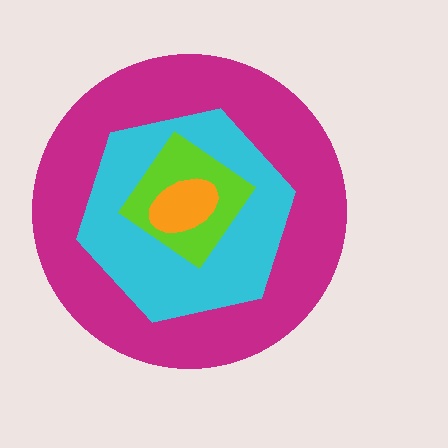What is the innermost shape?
The orange ellipse.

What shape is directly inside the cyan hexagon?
The lime diamond.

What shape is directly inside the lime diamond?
The orange ellipse.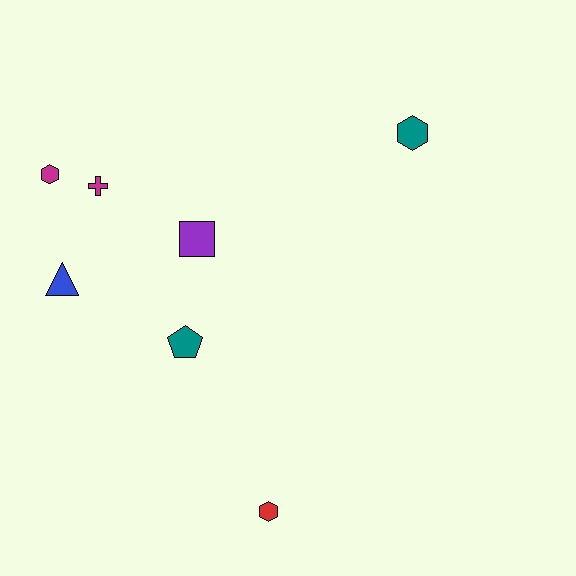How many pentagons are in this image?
There is 1 pentagon.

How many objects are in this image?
There are 7 objects.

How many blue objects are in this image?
There is 1 blue object.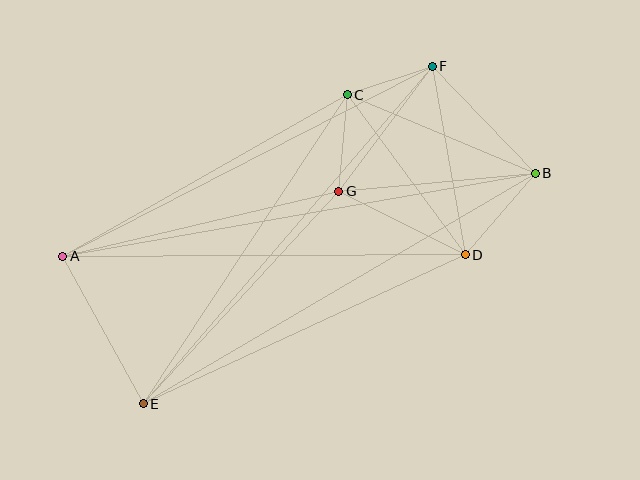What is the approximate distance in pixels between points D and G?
The distance between D and G is approximately 141 pixels.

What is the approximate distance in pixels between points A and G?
The distance between A and G is approximately 284 pixels.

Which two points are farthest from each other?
Points A and B are farthest from each other.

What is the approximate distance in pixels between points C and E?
The distance between C and E is approximately 370 pixels.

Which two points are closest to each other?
Points C and F are closest to each other.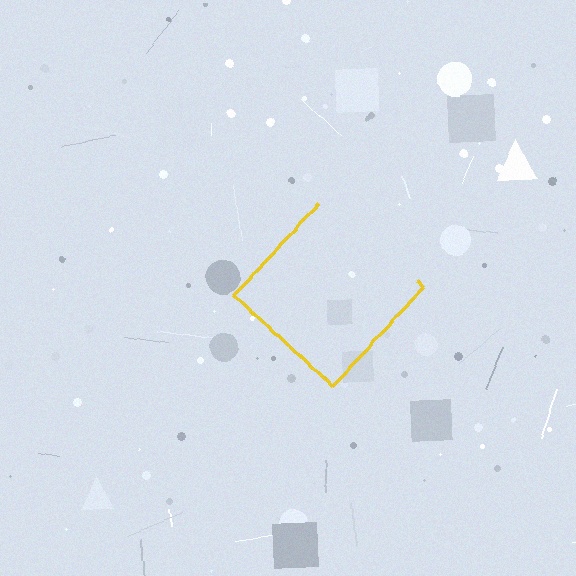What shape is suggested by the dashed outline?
The dashed outline suggests a diamond.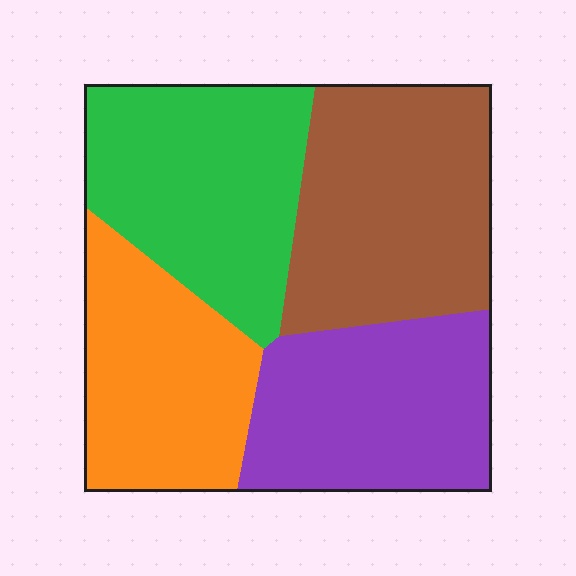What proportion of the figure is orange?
Orange covers roughly 20% of the figure.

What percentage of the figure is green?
Green covers 26% of the figure.